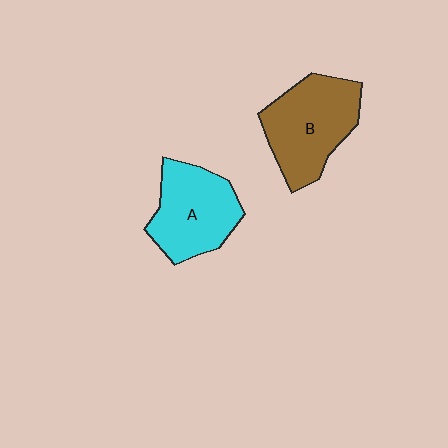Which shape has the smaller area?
Shape A (cyan).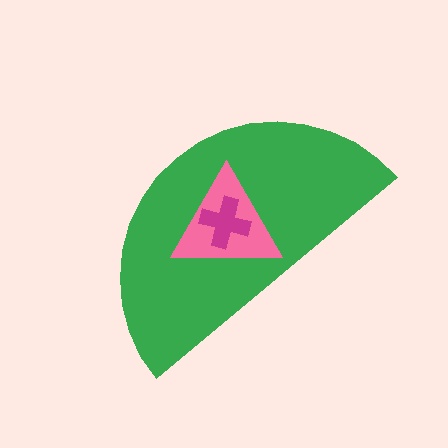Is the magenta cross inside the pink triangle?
Yes.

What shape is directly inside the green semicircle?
The pink triangle.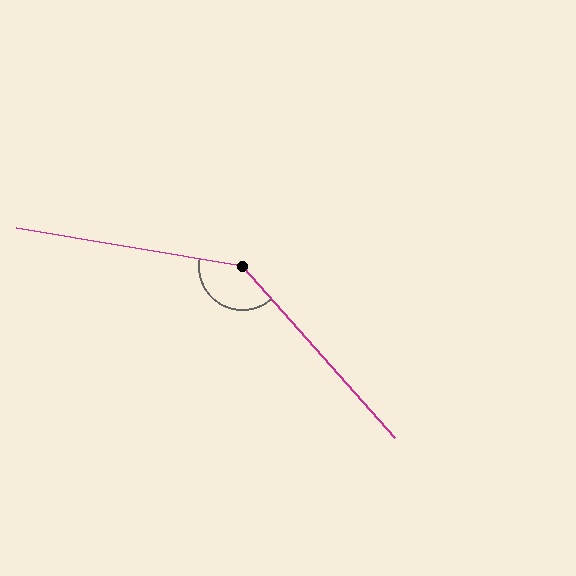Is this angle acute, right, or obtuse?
It is obtuse.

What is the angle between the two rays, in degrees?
Approximately 141 degrees.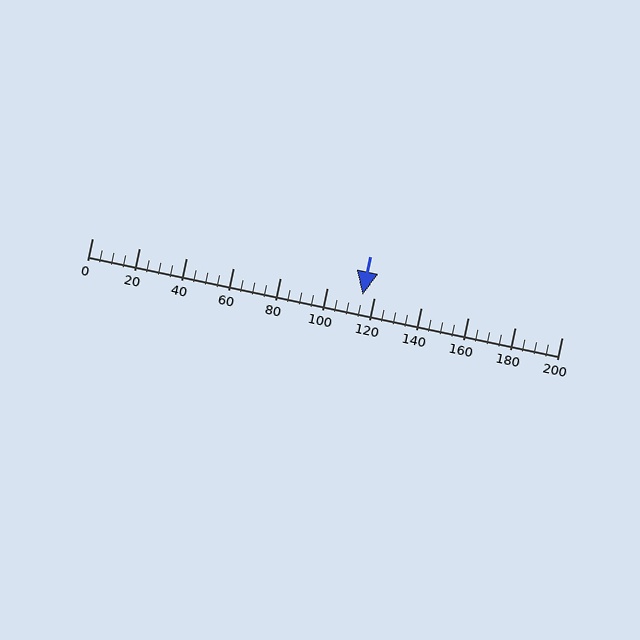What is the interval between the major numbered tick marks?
The major tick marks are spaced 20 units apart.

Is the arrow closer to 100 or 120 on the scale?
The arrow is closer to 120.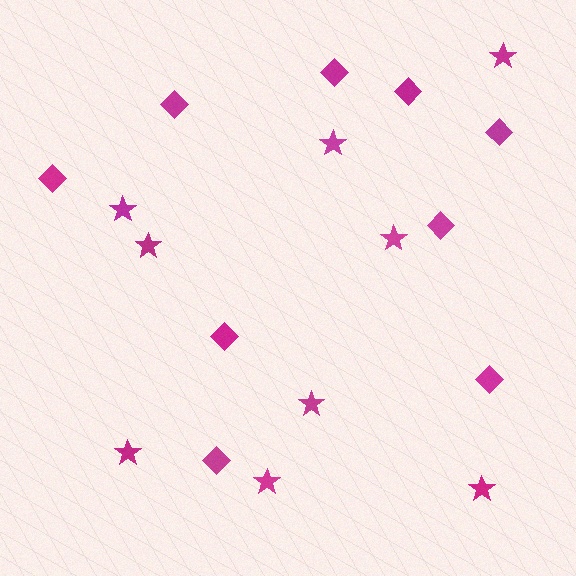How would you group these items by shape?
There are 2 groups: one group of diamonds (9) and one group of stars (9).